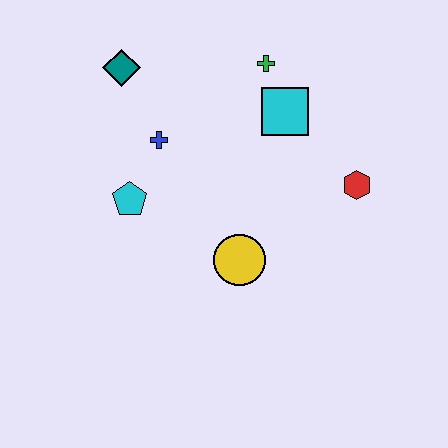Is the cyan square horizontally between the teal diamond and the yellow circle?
No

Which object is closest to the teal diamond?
The blue cross is closest to the teal diamond.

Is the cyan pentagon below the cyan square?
Yes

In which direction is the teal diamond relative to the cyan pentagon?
The teal diamond is above the cyan pentagon.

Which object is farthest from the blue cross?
The red hexagon is farthest from the blue cross.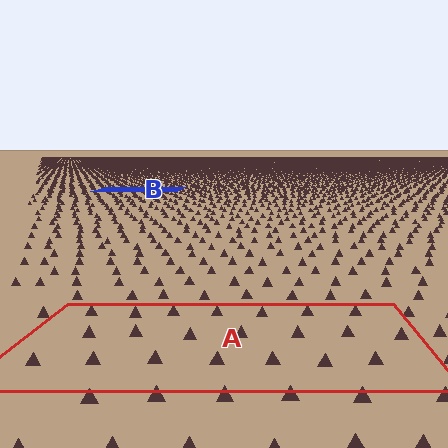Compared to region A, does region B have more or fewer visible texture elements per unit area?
Region B has more texture elements per unit area — they are packed more densely because it is farther away.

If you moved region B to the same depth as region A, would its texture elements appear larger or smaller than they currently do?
They would appear larger. At a closer depth, the same texture elements are projected at a bigger on-screen size.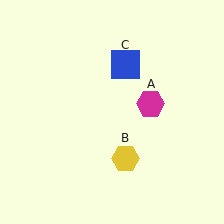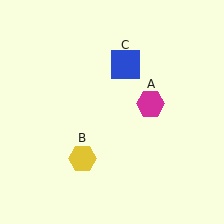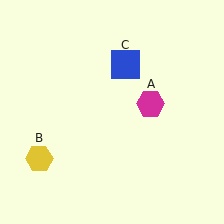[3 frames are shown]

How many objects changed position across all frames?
1 object changed position: yellow hexagon (object B).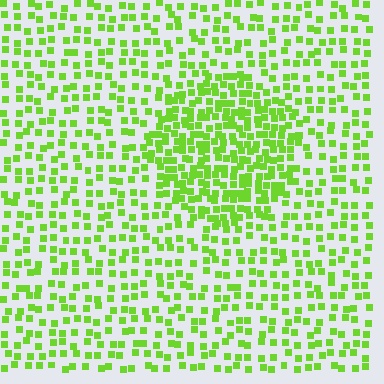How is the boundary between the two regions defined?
The boundary is defined by a change in element density (approximately 2.0x ratio). All elements are the same color, size, and shape.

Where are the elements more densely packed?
The elements are more densely packed inside the circle boundary.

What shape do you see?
I see a circle.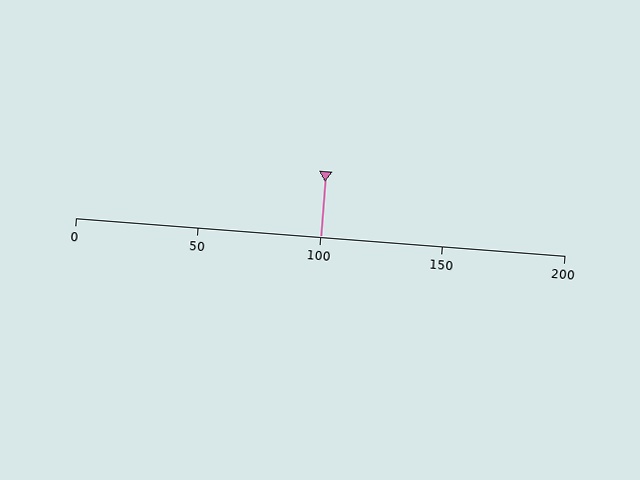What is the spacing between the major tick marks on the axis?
The major ticks are spaced 50 apart.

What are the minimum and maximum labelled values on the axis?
The axis runs from 0 to 200.